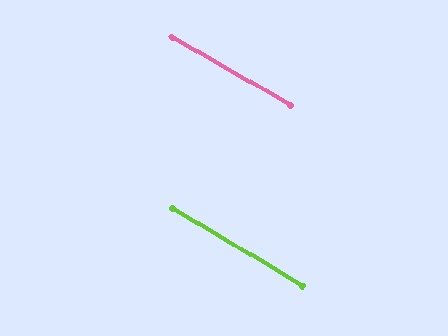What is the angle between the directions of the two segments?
Approximately 1 degree.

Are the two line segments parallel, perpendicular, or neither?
Parallel — their directions differ by only 0.9°.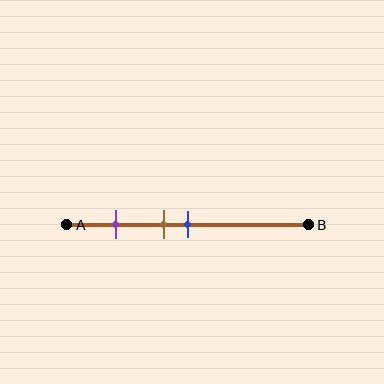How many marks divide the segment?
There are 3 marks dividing the segment.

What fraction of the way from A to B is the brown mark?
The brown mark is approximately 40% (0.4) of the way from A to B.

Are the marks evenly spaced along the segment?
No, the marks are not evenly spaced.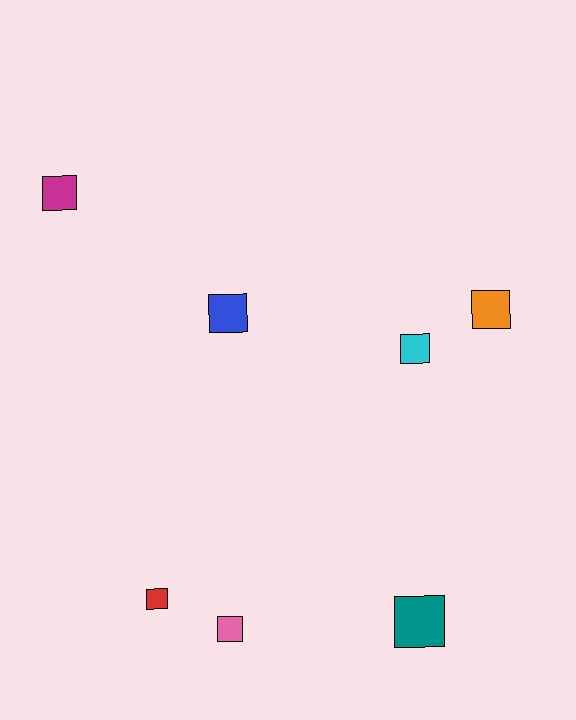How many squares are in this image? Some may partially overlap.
There are 7 squares.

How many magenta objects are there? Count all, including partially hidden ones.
There is 1 magenta object.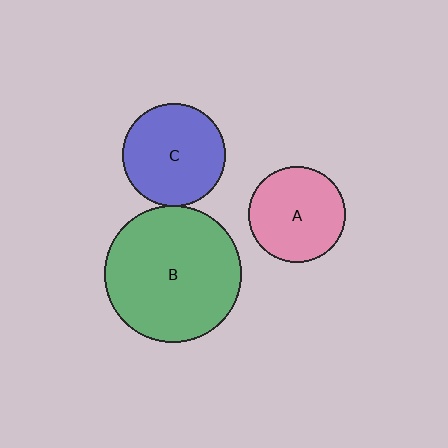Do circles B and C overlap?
Yes.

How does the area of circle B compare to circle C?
Approximately 1.8 times.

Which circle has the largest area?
Circle B (green).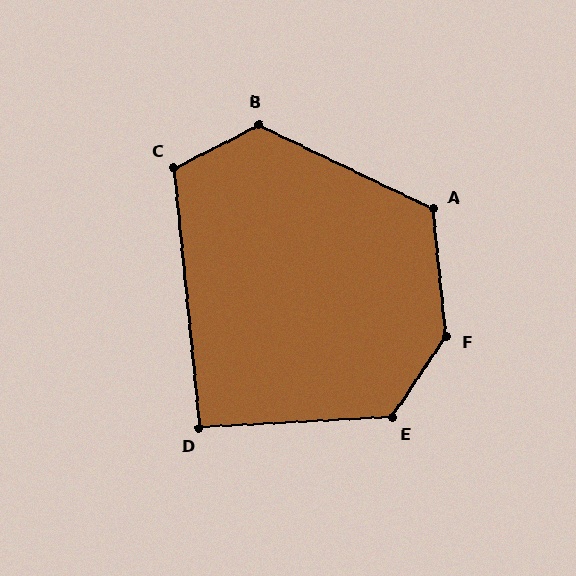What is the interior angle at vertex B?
Approximately 127 degrees (obtuse).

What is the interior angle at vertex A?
Approximately 121 degrees (obtuse).